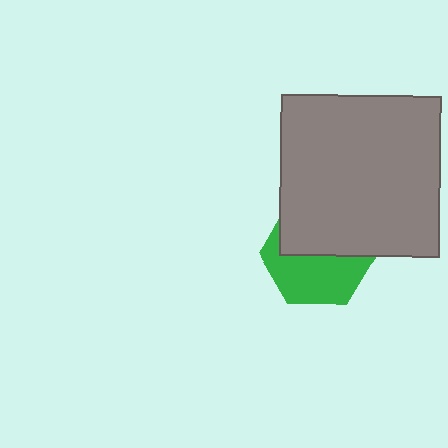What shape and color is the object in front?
The object in front is a gray square.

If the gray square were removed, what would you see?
You would see the complete green hexagon.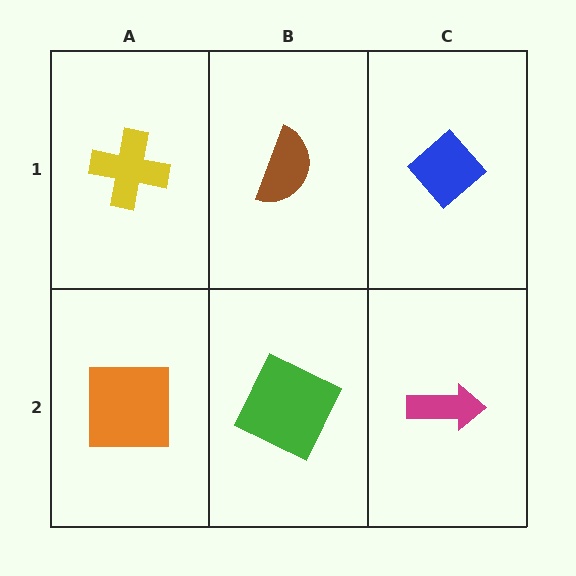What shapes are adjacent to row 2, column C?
A blue diamond (row 1, column C), a green square (row 2, column B).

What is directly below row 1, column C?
A magenta arrow.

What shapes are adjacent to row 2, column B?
A brown semicircle (row 1, column B), an orange square (row 2, column A), a magenta arrow (row 2, column C).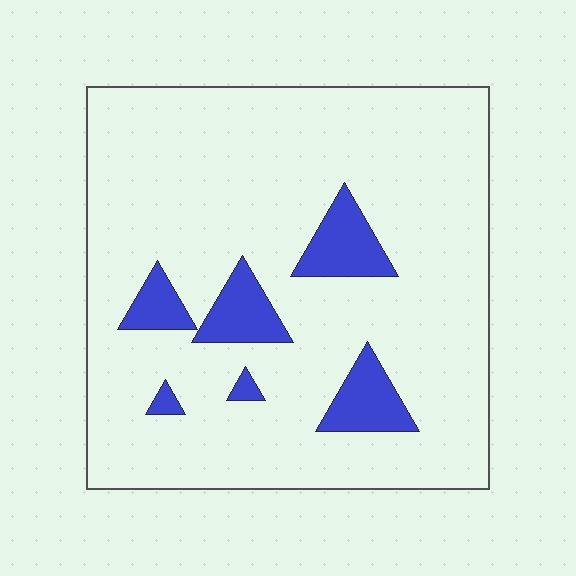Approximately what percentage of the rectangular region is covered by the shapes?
Approximately 10%.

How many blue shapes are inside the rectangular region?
6.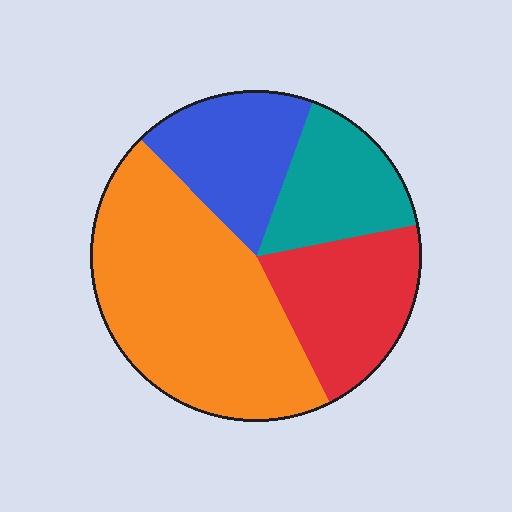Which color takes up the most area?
Orange, at roughly 45%.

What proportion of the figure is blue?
Blue covers 18% of the figure.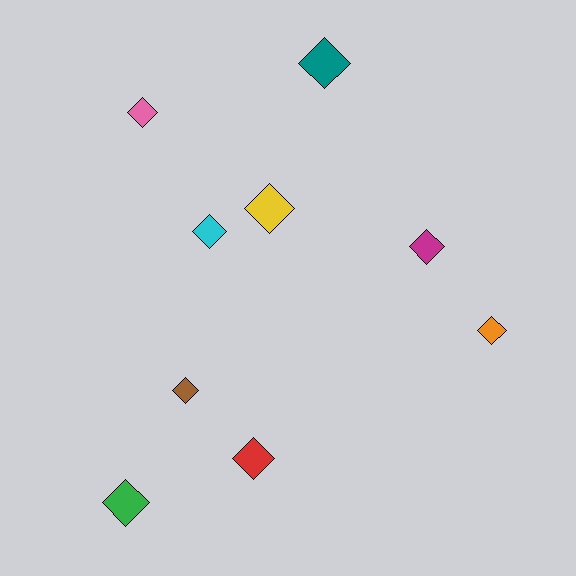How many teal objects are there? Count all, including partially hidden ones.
There is 1 teal object.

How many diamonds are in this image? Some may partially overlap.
There are 9 diamonds.